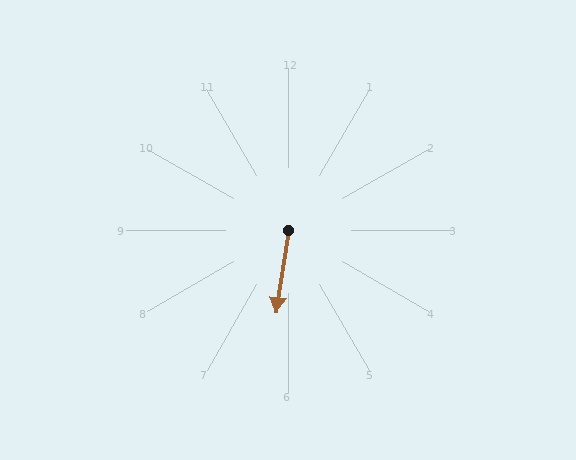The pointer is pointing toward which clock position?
Roughly 6 o'clock.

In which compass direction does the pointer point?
South.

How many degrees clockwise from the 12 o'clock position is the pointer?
Approximately 188 degrees.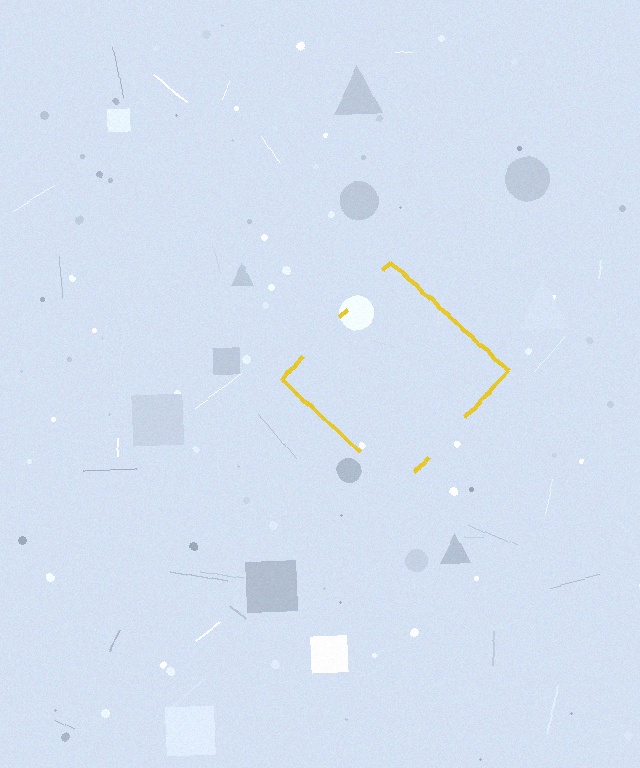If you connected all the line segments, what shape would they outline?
They would outline a diamond.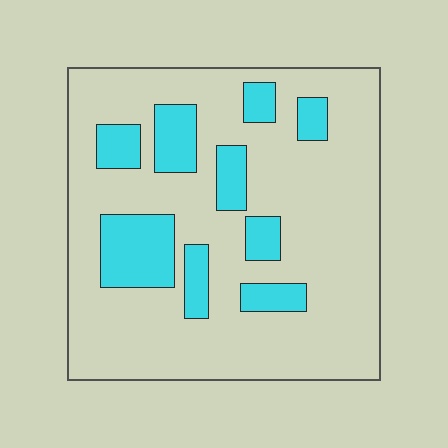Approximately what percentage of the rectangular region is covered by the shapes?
Approximately 20%.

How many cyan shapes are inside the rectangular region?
9.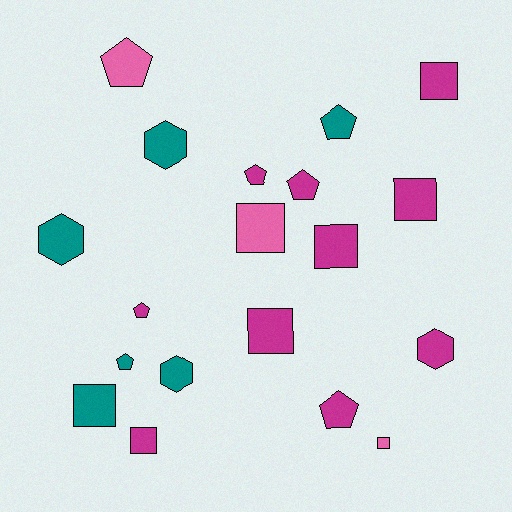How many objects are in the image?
There are 19 objects.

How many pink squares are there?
There are 2 pink squares.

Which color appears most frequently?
Magenta, with 10 objects.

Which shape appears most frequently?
Square, with 8 objects.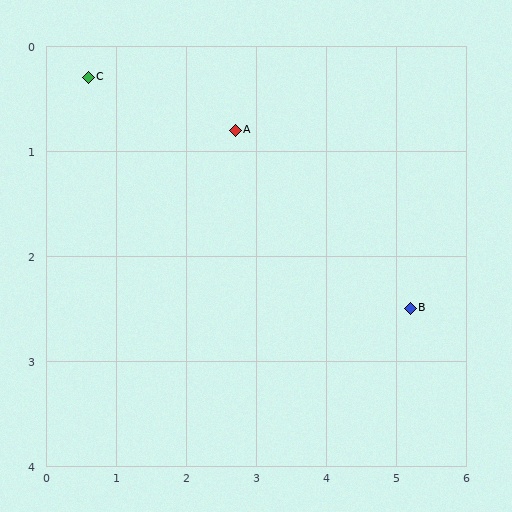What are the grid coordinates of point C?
Point C is at approximately (0.6, 0.3).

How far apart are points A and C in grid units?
Points A and C are about 2.2 grid units apart.